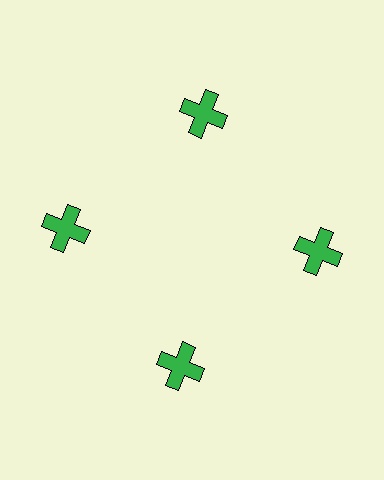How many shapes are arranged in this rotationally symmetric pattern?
There are 4 shapes, arranged in 4 groups of 1.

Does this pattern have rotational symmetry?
Yes, this pattern has 4-fold rotational symmetry. It looks the same after rotating 90 degrees around the center.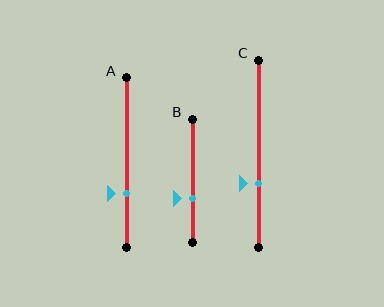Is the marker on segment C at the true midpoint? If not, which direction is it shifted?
No, the marker on segment C is shifted downward by about 16% of the segment length.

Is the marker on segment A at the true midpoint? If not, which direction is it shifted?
No, the marker on segment A is shifted downward by about 19% of the segment length.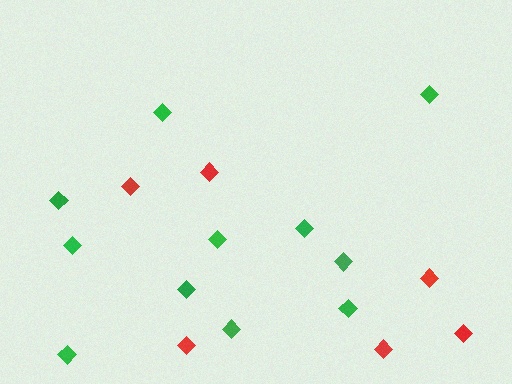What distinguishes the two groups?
There are 2 groups: one group of green diamonds (11) and one group of red diamonds (6).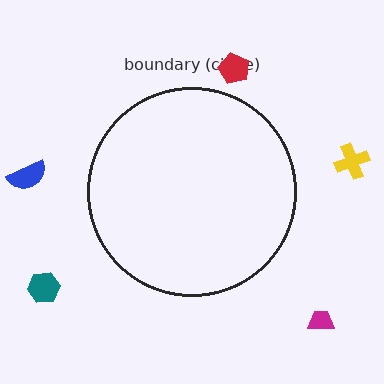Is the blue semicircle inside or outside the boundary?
Outside.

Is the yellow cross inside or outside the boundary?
Outside.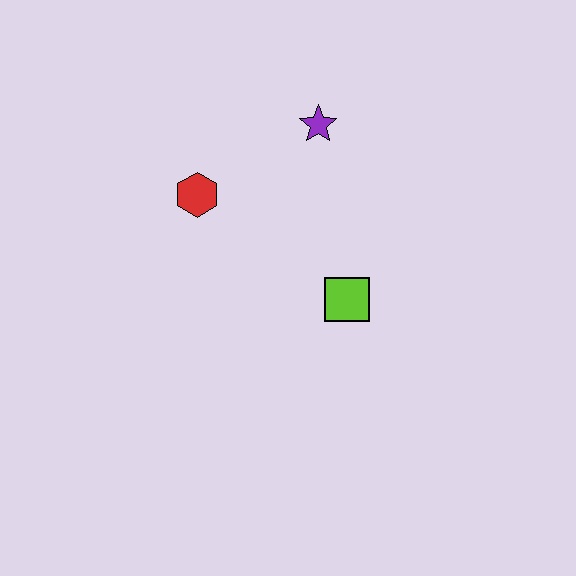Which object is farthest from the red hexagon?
The lime square is farthest from the red hexagon.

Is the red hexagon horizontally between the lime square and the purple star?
No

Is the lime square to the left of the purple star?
No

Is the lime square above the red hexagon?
No